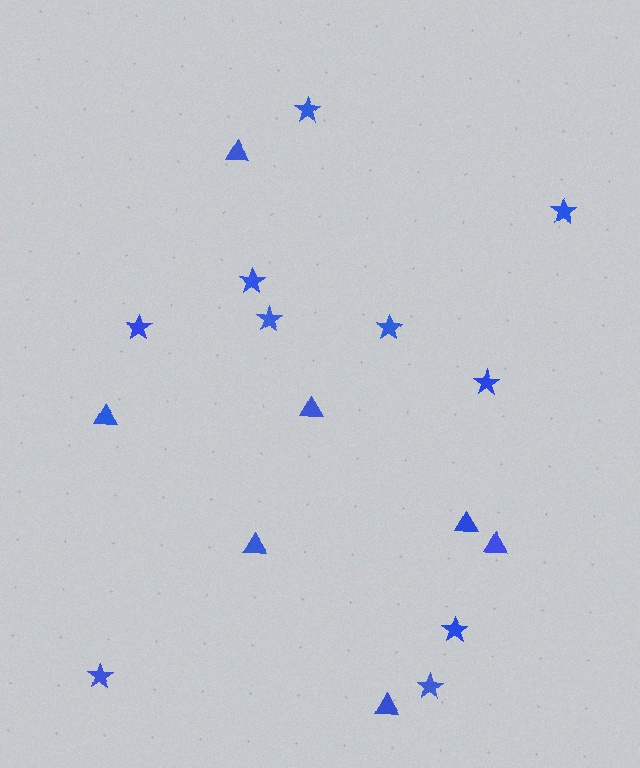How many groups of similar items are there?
There are 2 groups: one group of stars (10) and one group of triangles (7).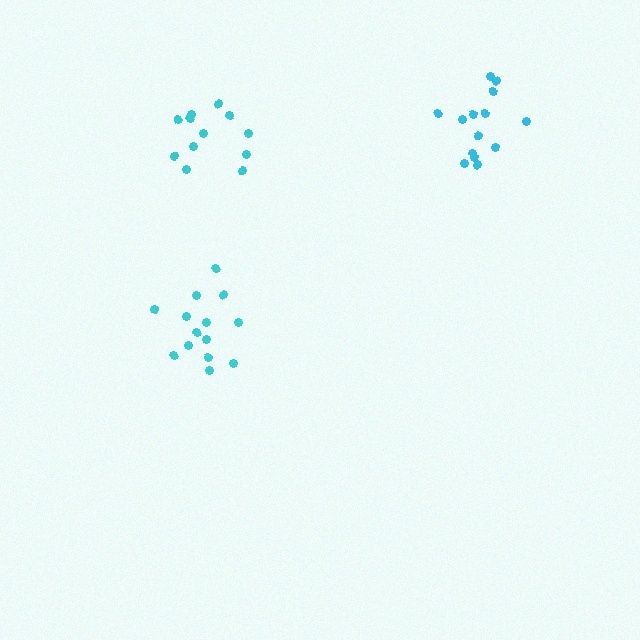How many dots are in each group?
Group 1: 12 dots, Group 2: 14 dots, Group 3: 14 dots (40 total).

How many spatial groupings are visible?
There are 3 spatial groupings.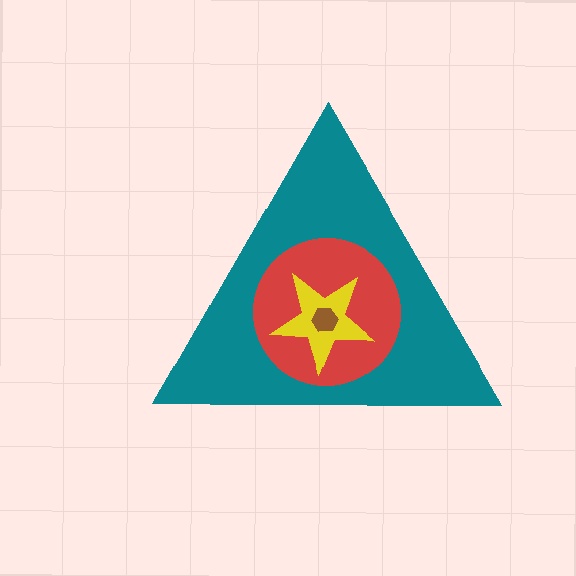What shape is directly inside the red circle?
The yellow star.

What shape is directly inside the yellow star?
The brown hexagon.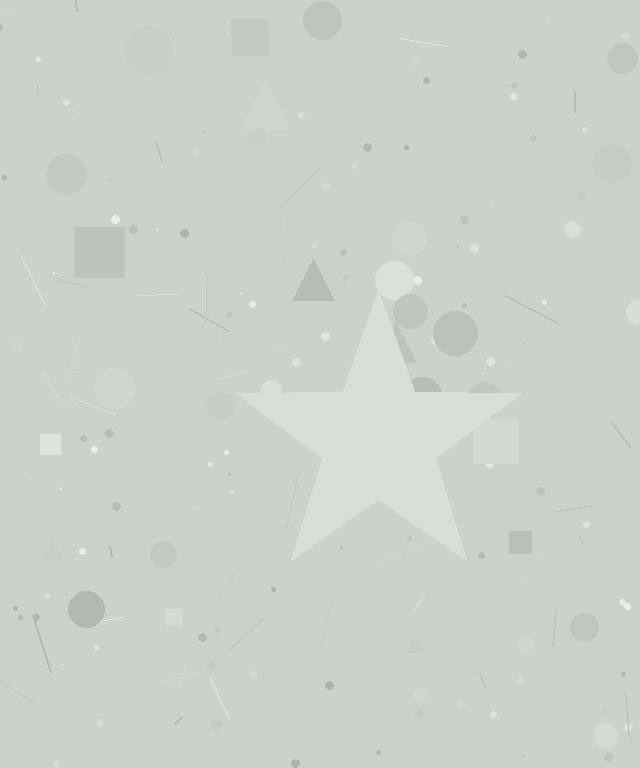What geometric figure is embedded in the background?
A star is embedded in the background.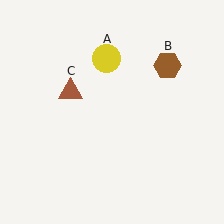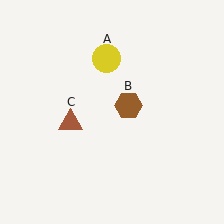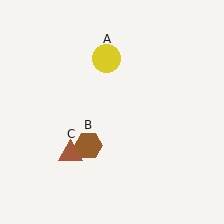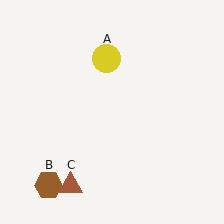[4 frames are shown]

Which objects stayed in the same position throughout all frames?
Yellow circle (object A) remained stationary.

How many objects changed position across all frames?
2 objects changed position: brown hexagon (object B), brown triangle (object C).